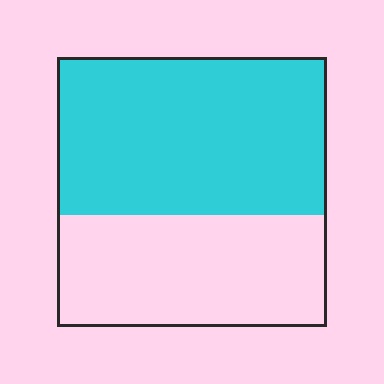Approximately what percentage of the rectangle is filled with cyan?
Approximately 60%.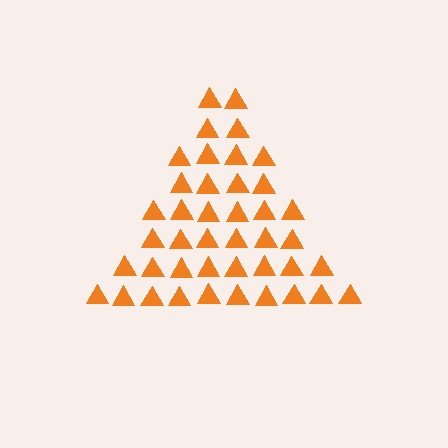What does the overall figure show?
The overall figure shows a triangle.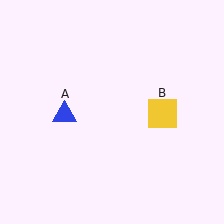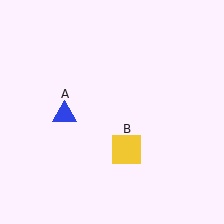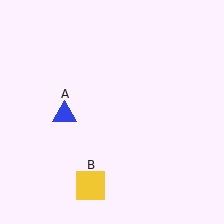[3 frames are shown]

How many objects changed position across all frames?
1 object changed position: yellow square (object B).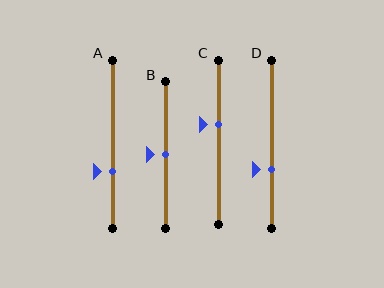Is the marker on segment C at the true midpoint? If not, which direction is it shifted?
No, the marker on segment C is shifted upward by about 11% of the segment length.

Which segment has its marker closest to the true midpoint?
Segment B has its marker closest to the true midpoint.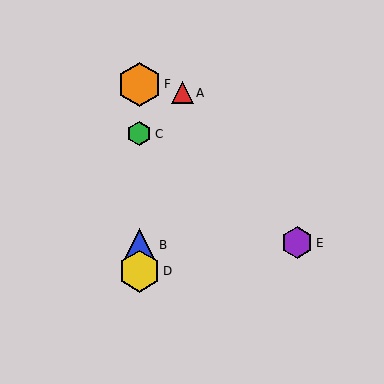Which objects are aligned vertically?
Objects B, C, D, F are aligned vertically.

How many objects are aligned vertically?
4 objects (B, C, D, F) are aligned vertically.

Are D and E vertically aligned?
No, D is at x≈139 and E is at x≈297.